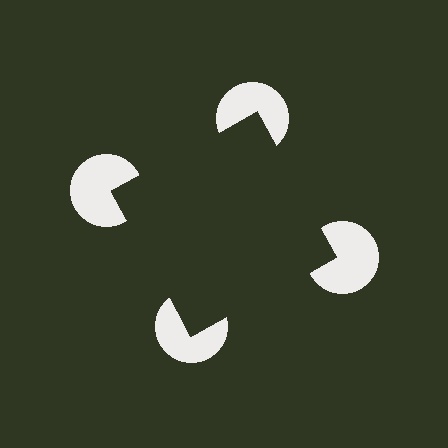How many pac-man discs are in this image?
There are 4 — one at each vertex of the illusory square.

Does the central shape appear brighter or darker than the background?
It typically appears slightly darker than the background, even though no actual brightness change is drawn.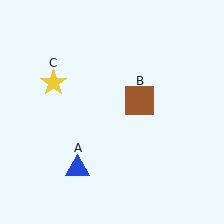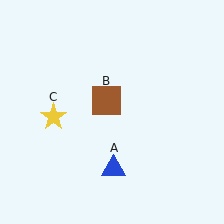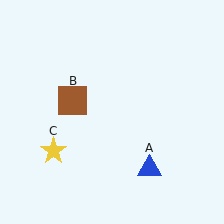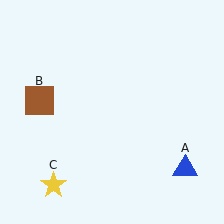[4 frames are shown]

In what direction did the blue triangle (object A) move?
The blue triangle (object A) moved right.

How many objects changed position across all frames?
3 objects changed position: blue triangle (object A), brown square (object B), yellow star (object C).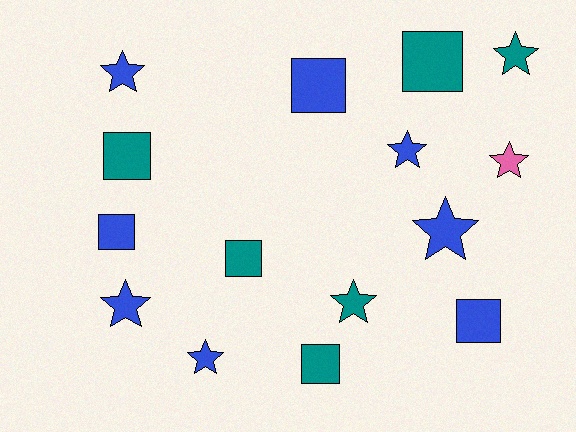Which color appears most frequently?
Blue, with 8 objects.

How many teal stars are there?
There are 2 teal stars.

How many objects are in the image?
There are 15 objects.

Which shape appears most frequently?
Star, with 8 objects.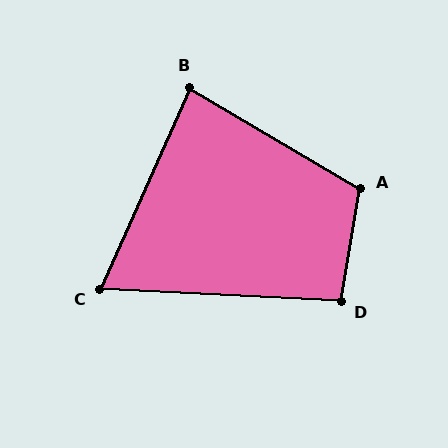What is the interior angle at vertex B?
Approximately 83 degrees (acute).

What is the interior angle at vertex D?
Approximately 97 degrees (obtuse).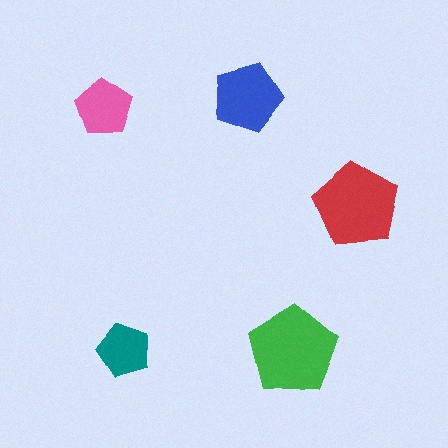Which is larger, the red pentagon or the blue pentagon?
The red one.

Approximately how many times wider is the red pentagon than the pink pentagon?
About 1.5 times wider.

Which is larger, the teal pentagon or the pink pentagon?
The pink one.